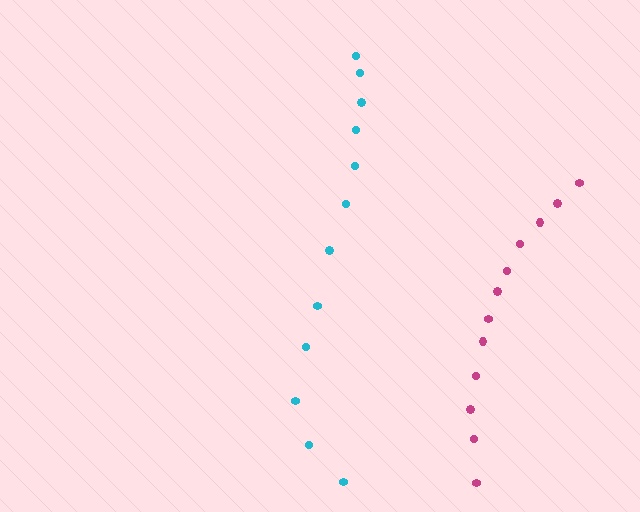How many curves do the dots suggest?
There are 2 distinct paths.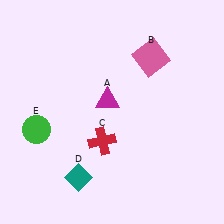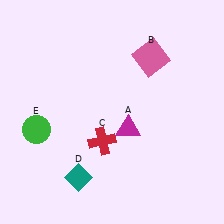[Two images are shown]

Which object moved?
The magenta triangle (A) moved down.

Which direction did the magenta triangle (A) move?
The magenta triangle (A) moved down.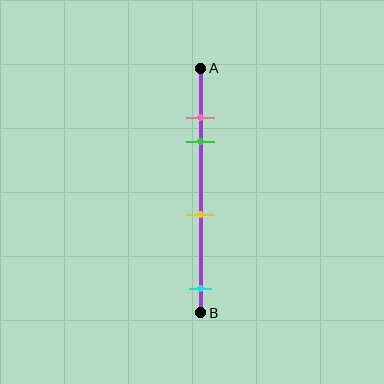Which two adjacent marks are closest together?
The pink and green marks are the closest adjacent pair.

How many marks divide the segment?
There are 4 marks dividing the segment.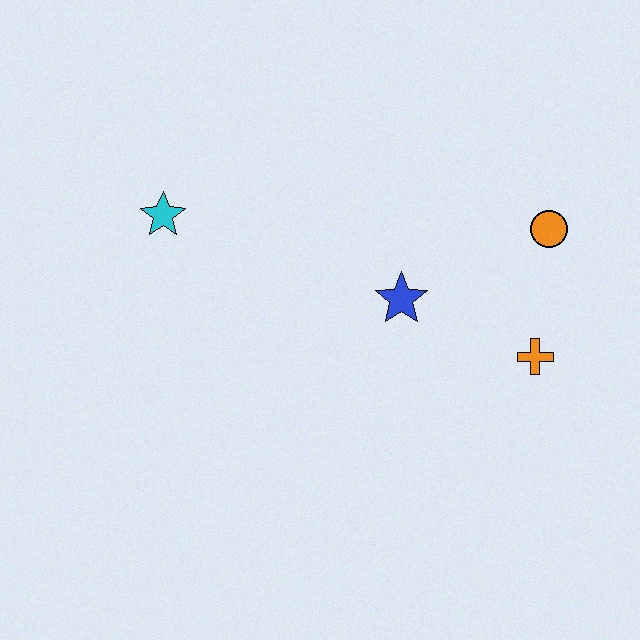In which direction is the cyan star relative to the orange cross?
The cyan star is to the left of the orange cross.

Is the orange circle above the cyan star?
No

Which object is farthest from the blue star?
The cyan star is farthest from the blue star.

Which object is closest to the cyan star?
The blue star is closest to the cyan star.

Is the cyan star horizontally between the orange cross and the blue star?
No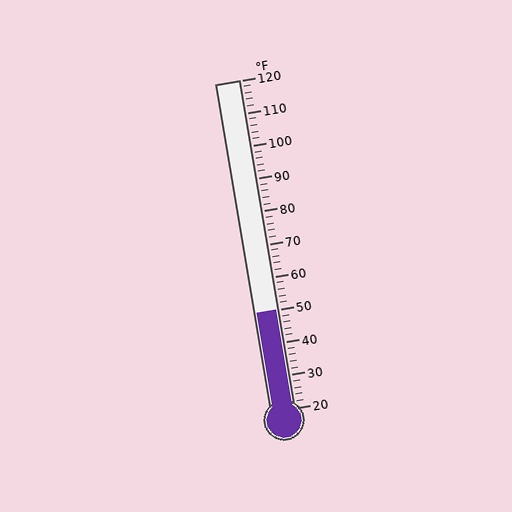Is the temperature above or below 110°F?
The temperature is below 110°F.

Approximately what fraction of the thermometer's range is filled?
The thermometer is filled to approximately 30% of its range.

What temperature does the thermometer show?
The thermometer shows approximately 50°F.